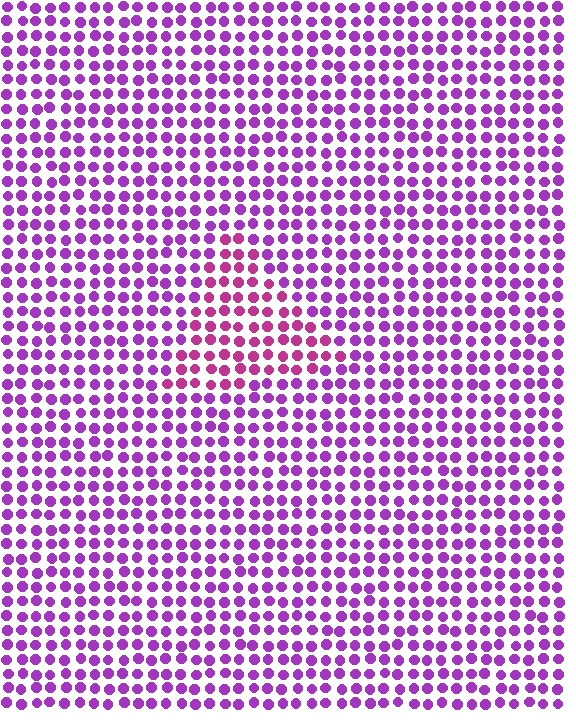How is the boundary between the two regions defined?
The boundary is defined purely by a slight shift in hue (about 32 degrees). Spacing, size, and orientation are identical on both sides.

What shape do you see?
I see a triangle.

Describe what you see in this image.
The image is filled with small purple elements in a uniform arrangement. A triangle-shaped region is visible where the elements are tinted to a slightly different hue, forming a subtle color boundary.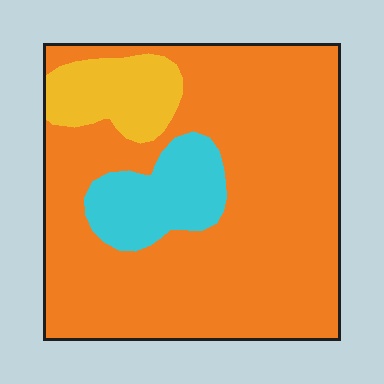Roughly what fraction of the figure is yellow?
Yellow takes up less than a quarter of the figure.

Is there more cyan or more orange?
Orange.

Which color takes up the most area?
Orange, at roughly 75%.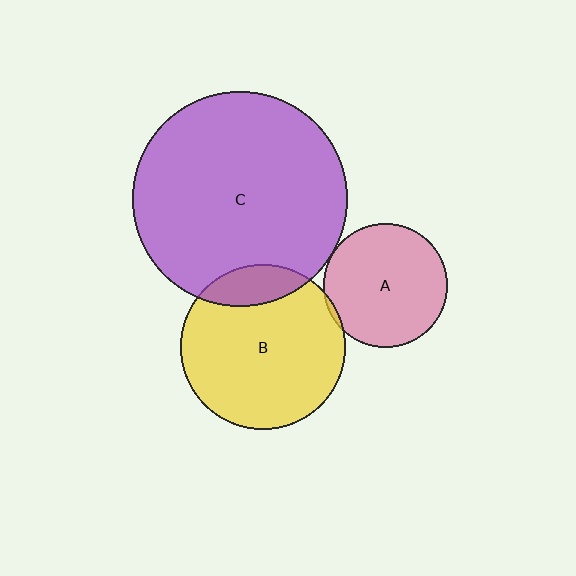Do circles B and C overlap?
Yes.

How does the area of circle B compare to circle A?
Approximately 1.8 times.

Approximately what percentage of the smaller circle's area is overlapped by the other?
Approximately 15%.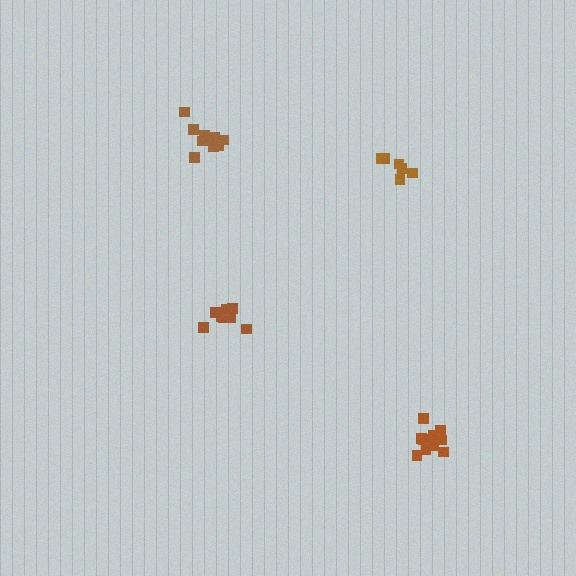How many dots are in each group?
Group 1: 9 dots, Group 2: 6 dots, Group 3: 10 dots, Group 4: 10 dots (35 total).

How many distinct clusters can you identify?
There are 4 distinct clusters.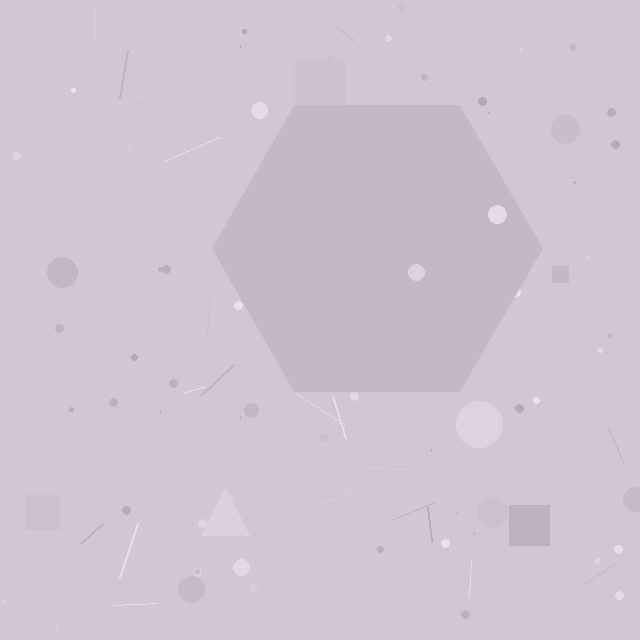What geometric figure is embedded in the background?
A hexagon is embedded in the background.